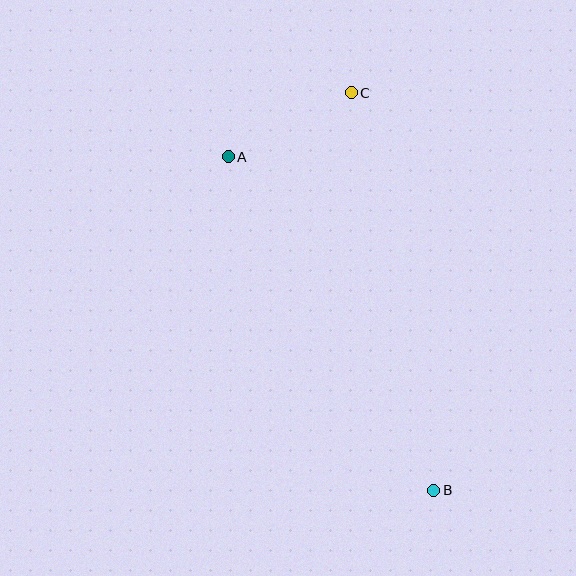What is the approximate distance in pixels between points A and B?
The distance between A and B is approximately 392 pixels.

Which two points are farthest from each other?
Points B and C are farthest from each other.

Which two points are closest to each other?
Points A and C are closest to each other.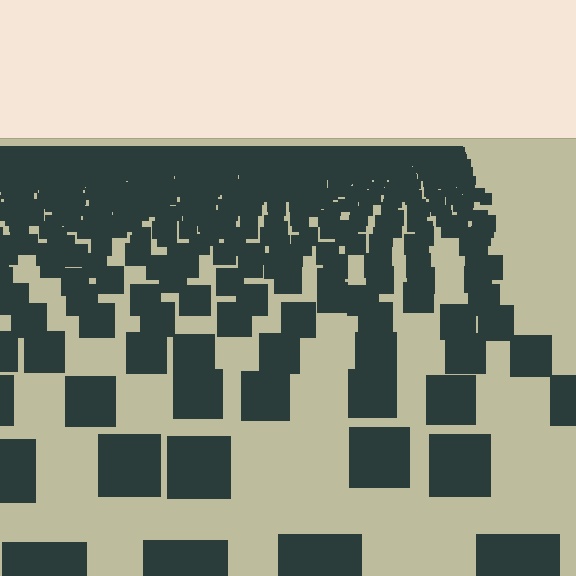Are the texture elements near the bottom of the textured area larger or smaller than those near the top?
Larger. Near the bottom, elements are closer to the viewer and appear at a bigger on-screen size.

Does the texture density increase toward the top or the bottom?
Density increases toward the top.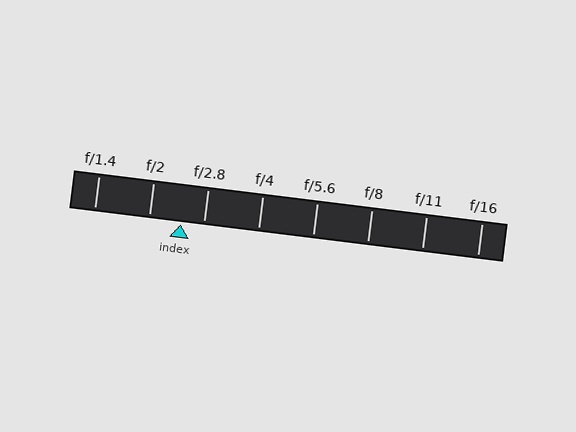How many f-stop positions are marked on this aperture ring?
There are 8 f-stop positions marked.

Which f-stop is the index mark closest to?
The index mark is closest to f/2.8.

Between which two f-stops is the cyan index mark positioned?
The index mark is between f/2 and f/2.8.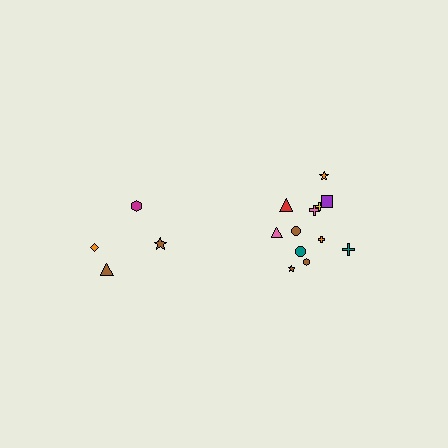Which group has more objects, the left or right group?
The right group.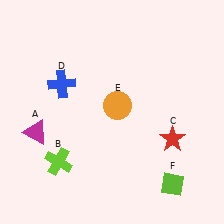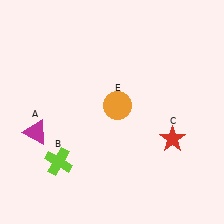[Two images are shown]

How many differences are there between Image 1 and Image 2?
There are 2 differences between the two images.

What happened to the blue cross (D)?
The blue cross (D) was removed in Image 2. It was in the top-left area of Image 1.